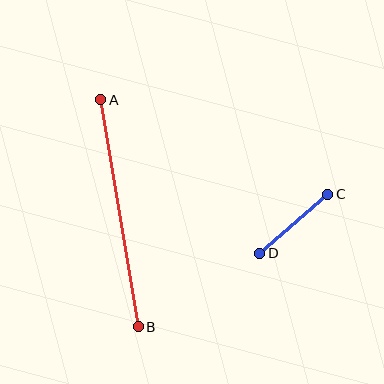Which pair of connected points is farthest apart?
Points A and B are farthest apart.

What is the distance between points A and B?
The distance is approximately 230 pixels.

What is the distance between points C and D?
The distance is approximately 90 pixels.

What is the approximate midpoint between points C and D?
The midpoint is at approximately (294, 224) pixels.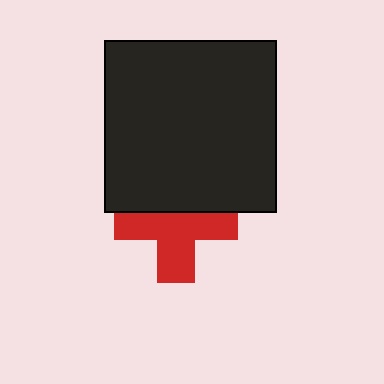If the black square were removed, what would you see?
You would see the complete red cross.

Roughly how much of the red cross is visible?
About half of it is visible (roughly 61%).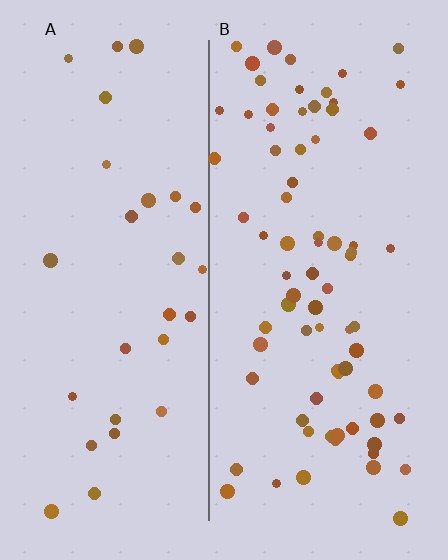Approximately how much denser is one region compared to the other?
Approximately 2.6× — region B over region A.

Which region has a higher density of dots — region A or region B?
B (the right).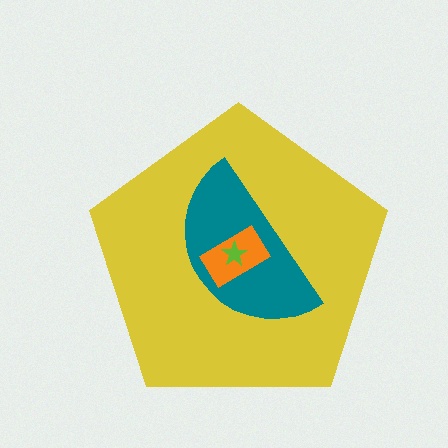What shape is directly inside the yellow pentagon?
The teal semicircle.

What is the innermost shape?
The lime star.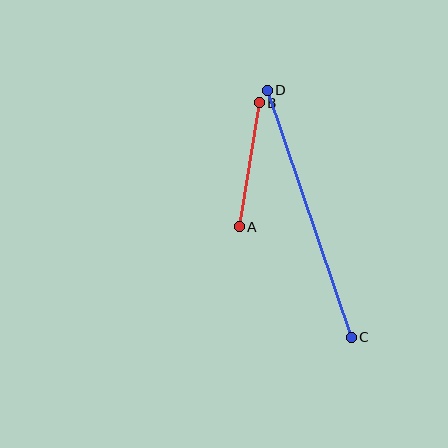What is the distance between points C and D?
The distance is approximately 261 pixels.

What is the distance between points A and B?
The distance is approximately 126 pixels.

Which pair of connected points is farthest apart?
Points C and D are farthest apart.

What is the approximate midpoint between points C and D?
The midpoint is at approximately (309, 214) pixels.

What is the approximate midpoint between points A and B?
The midpoint is at approximately (249, 165) pixels.